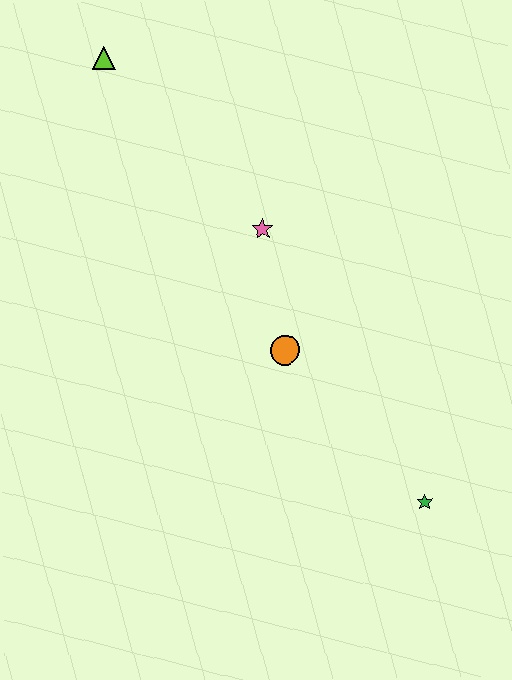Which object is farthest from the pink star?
The green star is farthest from the pink star.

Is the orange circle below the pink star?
Yes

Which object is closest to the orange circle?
The pink star is closest to the orange circle.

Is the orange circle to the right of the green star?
No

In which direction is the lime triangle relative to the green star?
The lime triangle is above the green star.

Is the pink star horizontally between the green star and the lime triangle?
Yes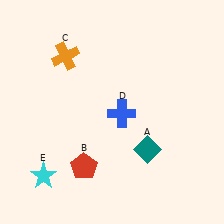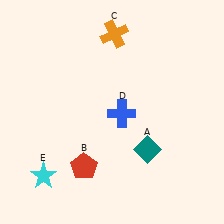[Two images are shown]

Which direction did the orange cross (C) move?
The orange cross (C) moved right.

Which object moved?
The orange cross (C) moved right.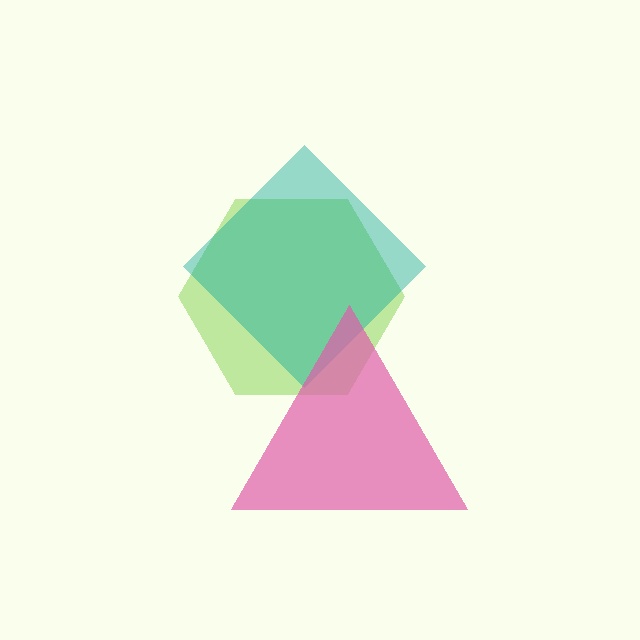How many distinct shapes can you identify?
There are 3 distinct shapes: a lime hexagon, a teal diamond, a pink triangle.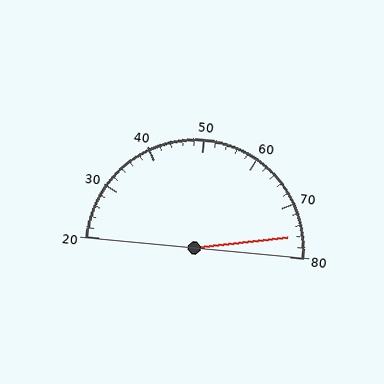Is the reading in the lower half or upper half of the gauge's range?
The reading is in the upper half of the range (20 to 80).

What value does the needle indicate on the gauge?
The needle indicates approximately 76.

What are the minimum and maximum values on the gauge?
The gauge ranges from 20 to 80.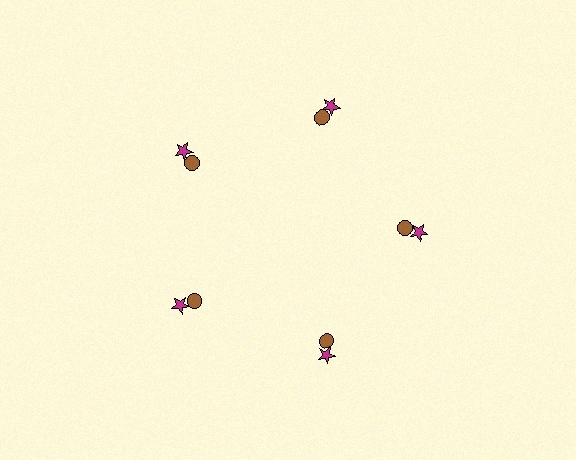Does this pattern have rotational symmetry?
Yes, this pattern has 5-fold rotational symmetry. It looks the same after rotating 72 degrees around the center.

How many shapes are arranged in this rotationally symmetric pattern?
There are 10 shapes, arranged in 5 groups of 2.